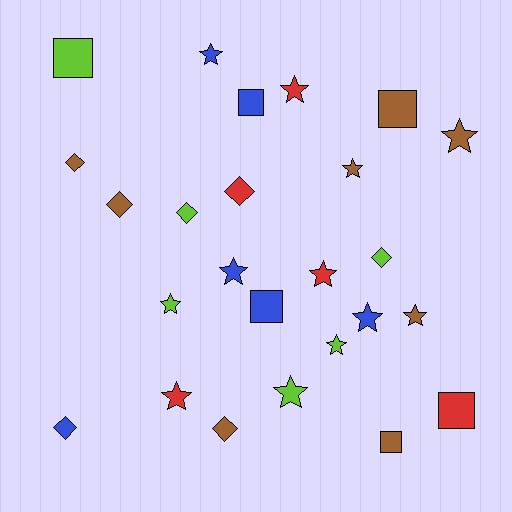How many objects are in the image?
There are 25 objects.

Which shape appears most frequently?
Star, with 12 objects.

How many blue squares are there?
There are 2 blue squares.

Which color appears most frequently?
Brown, with 8 objects.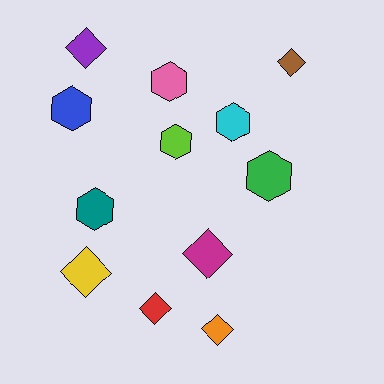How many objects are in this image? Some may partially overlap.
There are 12 objects.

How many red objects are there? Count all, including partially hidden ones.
There is 1 red object.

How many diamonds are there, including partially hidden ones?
There are 6 diamonds.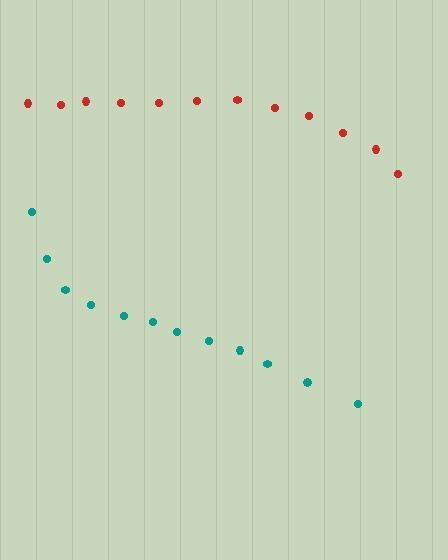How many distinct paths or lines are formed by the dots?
There are 2 distinct paths.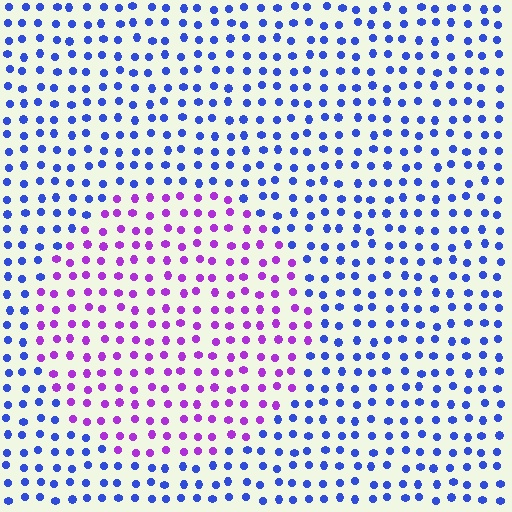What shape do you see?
I see a circle.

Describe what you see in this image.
The image is filled with small blue elements in a uniform arrangement. A circle-shaped region is visible where the elements are tinted to a slightly different hue, forming a subtle color boundary.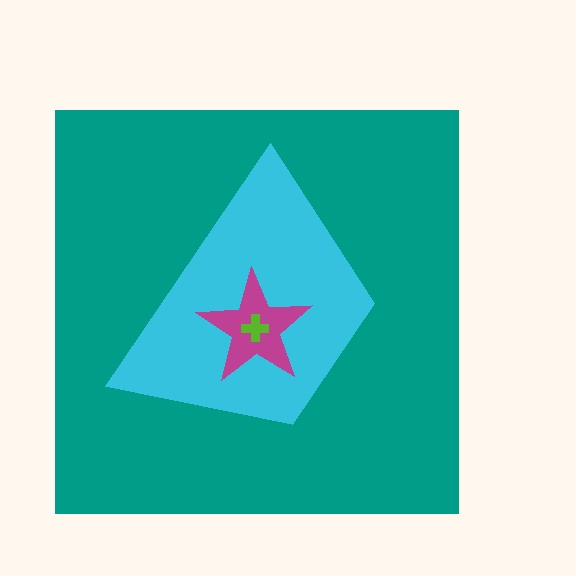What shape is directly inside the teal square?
The cyan trapezoid.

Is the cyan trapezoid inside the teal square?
Yes.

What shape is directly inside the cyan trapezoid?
The magenta star.